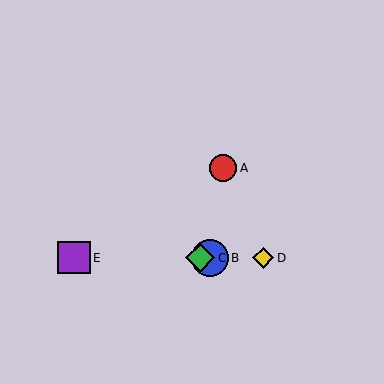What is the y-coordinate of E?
Object E is at y≈258.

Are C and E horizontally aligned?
Yes, both are at y≈258.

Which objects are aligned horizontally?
Objects B, C, D, E are aligned horizontally.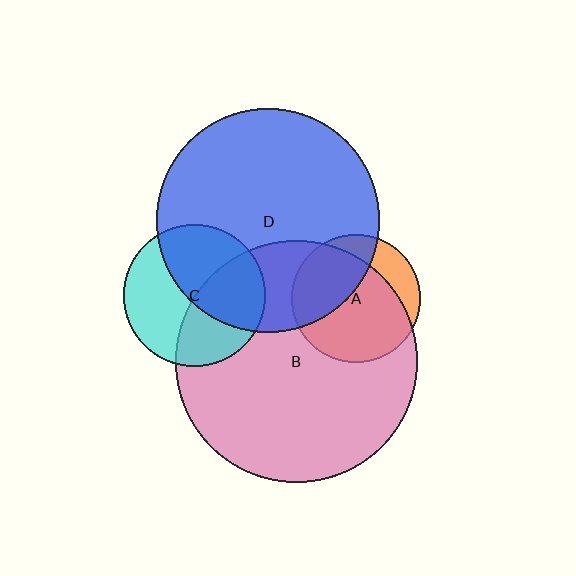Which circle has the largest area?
Circle B (pink).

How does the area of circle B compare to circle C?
Approximately 2.9 times.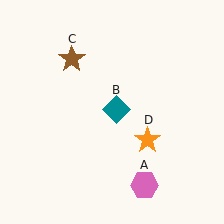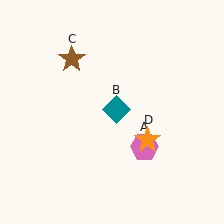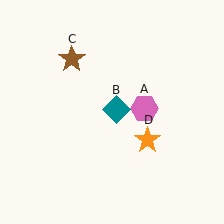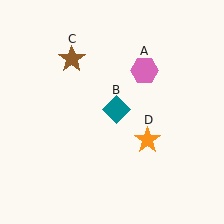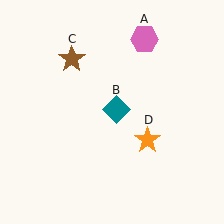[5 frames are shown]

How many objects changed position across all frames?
1 object changed position: pink hexagon (object A).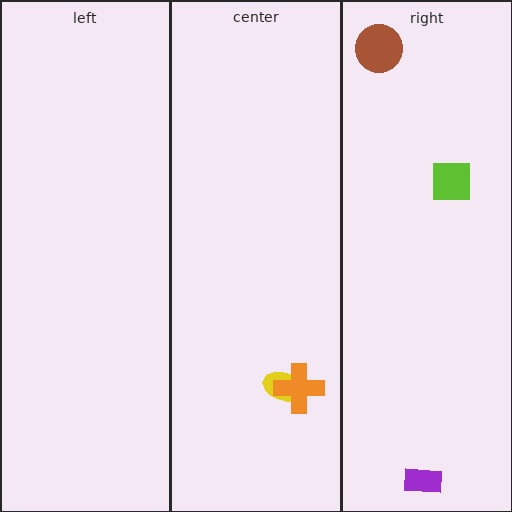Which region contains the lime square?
The right region.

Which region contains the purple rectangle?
The right region.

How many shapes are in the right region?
3.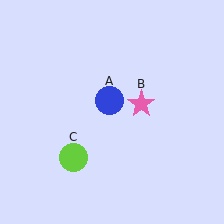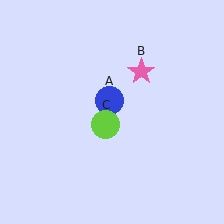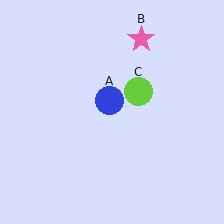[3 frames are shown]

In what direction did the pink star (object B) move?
The pink star (object B) moved up.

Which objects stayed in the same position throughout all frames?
Blue circle (object A) remained stationary.